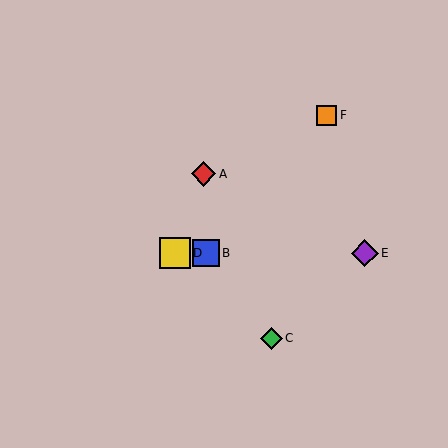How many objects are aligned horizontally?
3 objects (B, D, E) are aligned horizontally.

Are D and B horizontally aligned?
Yes, both are at y≈253.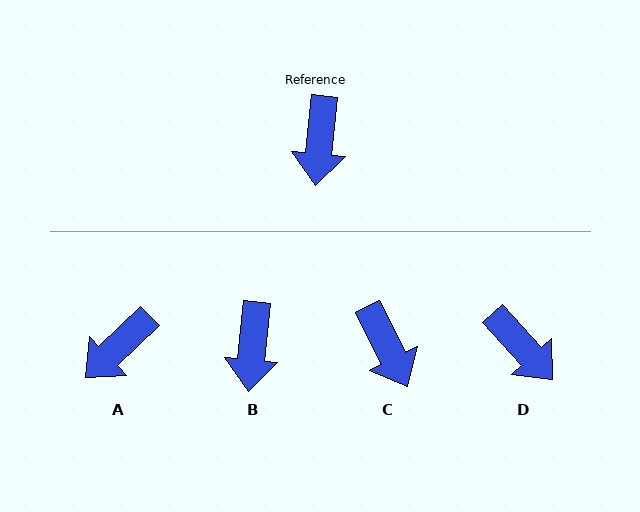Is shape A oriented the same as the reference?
No, it is off by about 40 degrees.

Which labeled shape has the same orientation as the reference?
B.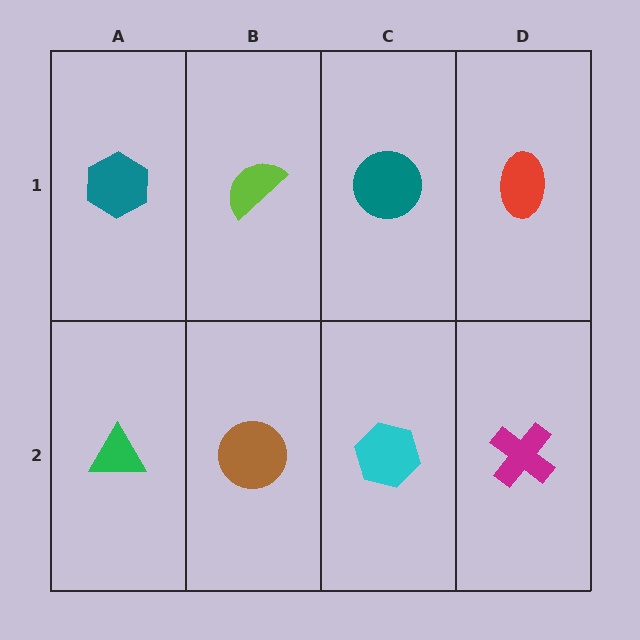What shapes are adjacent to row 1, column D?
A magenta cross (row 2, column D), a teal circle (row 1, column C).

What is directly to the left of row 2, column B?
A green triangle.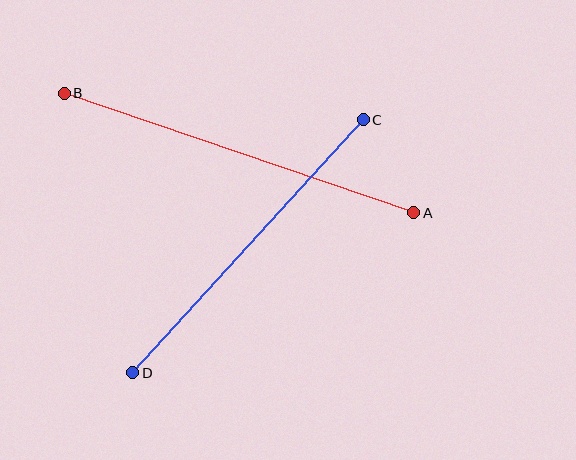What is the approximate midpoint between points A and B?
The midpoint is at approximately (239, 153) pixels.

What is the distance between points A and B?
The distance is approximately 369 pixels.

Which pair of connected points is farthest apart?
Points A and B are farthest apart.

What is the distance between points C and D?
The distance is approximately 342 pixels.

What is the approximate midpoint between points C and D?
The midpoint is at approximately (248, 246) pixels.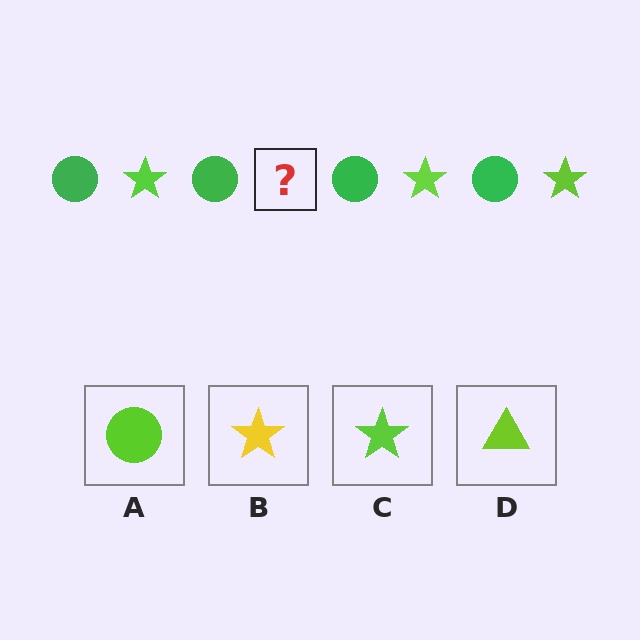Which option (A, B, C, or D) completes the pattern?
C.